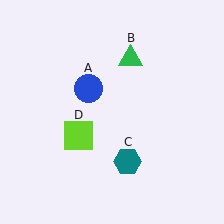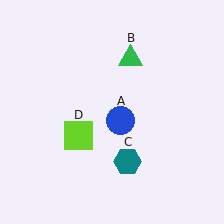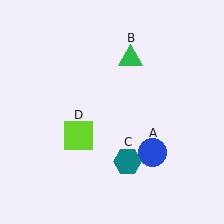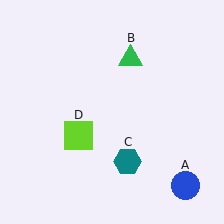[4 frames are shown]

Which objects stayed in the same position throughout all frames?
Green triangle (object B) and teal hexagon (object C) and lime square (object D) remained stationary.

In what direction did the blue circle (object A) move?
The blue circle (object A) moved down and to the right.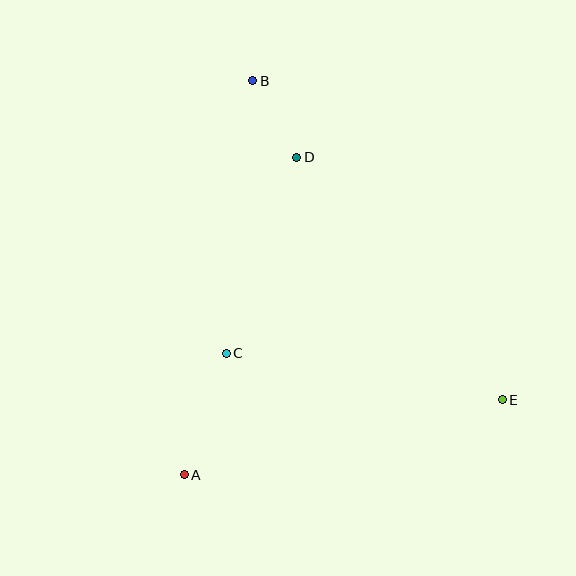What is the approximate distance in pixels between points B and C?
The distance between B and C is approximately 274 pixels.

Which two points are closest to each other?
Points B and D are closest to each other.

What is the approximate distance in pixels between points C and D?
The distance between C and D is approximately 208 pixels.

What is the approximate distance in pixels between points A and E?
The distance between A and E is approximately 327 pixels.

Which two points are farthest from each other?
Points B and E are farthest from each other.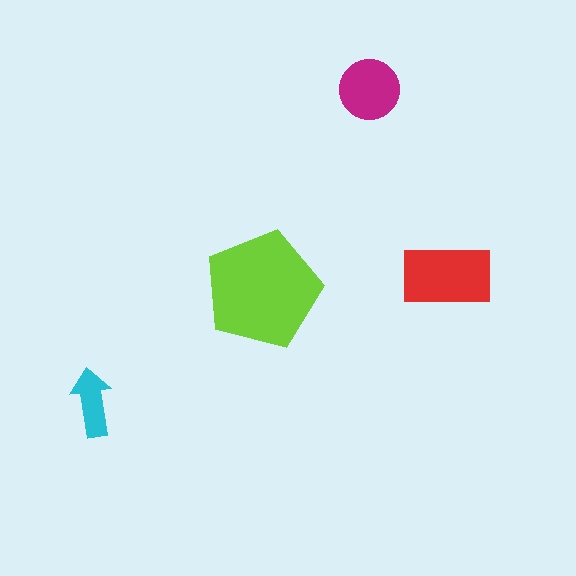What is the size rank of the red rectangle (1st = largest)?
2nd.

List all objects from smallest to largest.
The cyan arrow, the magenta circle, the red rectangle, the lime pentagon.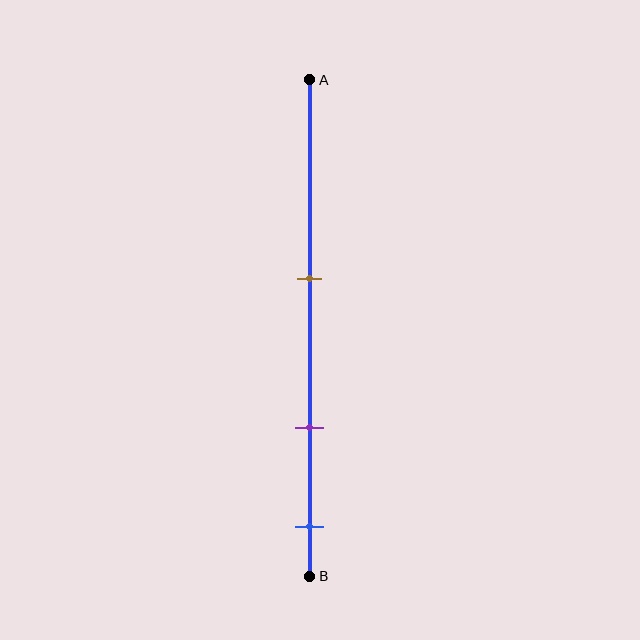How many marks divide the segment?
There are 3 marks dividing the segment.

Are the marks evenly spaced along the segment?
Yes, the marks are approximately evenly spaced.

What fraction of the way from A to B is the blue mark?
The blue mark is approximately 90% (0.9) of the way from A to B.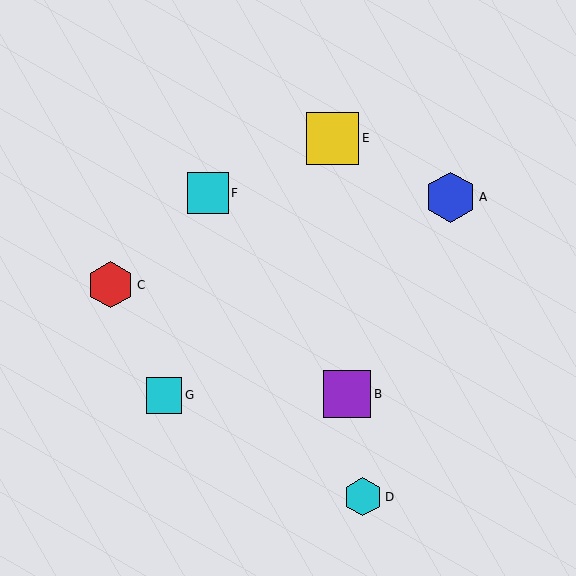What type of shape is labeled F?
Shape F is a cyan square.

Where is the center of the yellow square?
The center of the yellow square is at (333, 138).